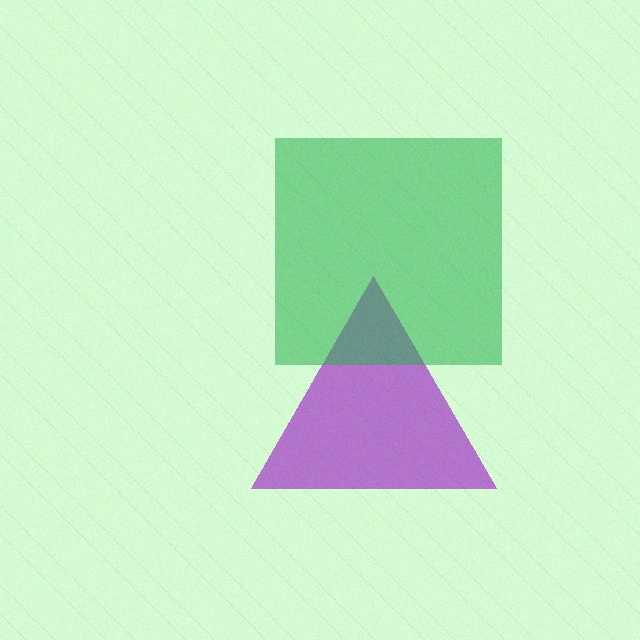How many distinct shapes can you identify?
There are 2 distinct shapes: a purple triangle, a green square.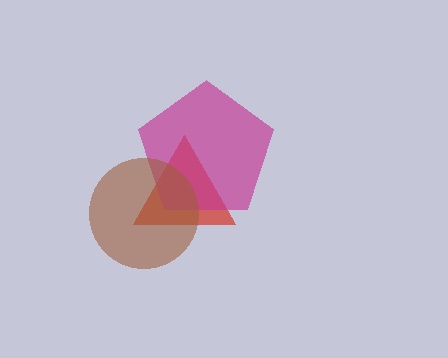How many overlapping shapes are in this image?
There are 3 overlapping shapes in the image.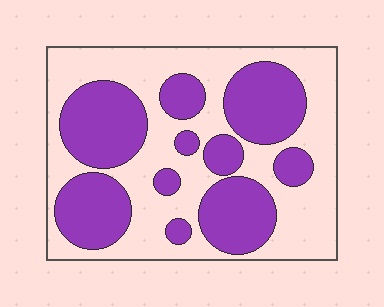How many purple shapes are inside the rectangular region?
10.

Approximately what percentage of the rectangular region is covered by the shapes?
Approximately 45%.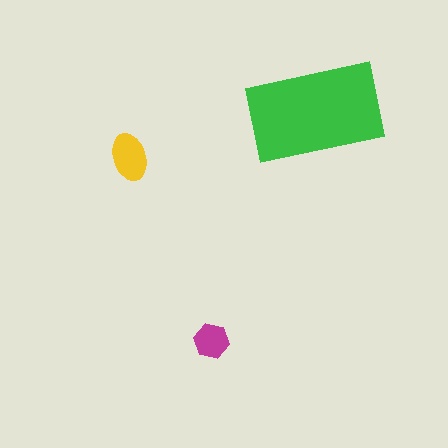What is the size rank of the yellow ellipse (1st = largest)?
2nd.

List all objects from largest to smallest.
The green rectangle, the yellow ellipse, the magenta hexagon.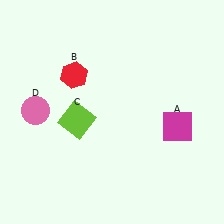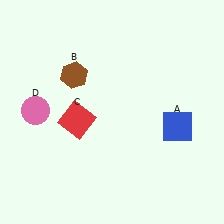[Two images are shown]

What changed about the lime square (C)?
In Image 1, C is lime. In Image 2, it changed to red.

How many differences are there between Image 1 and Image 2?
There are 3 differences between the two images.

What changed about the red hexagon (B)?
In Image 1, B is red. In Image 2, it changed to brown.